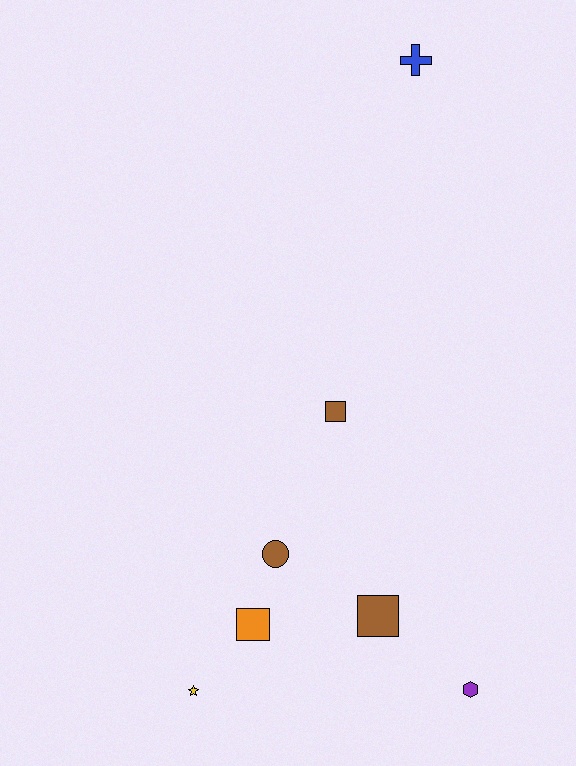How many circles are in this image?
There is 1 circle.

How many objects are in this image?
There are 7 objects.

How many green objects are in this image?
There are no green objects.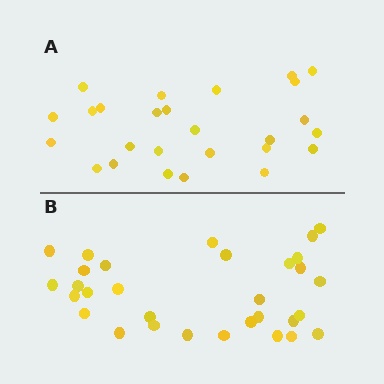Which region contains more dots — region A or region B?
Region B (the bottom region) has more dots.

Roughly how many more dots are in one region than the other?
Region B has about 5 more dots than region A.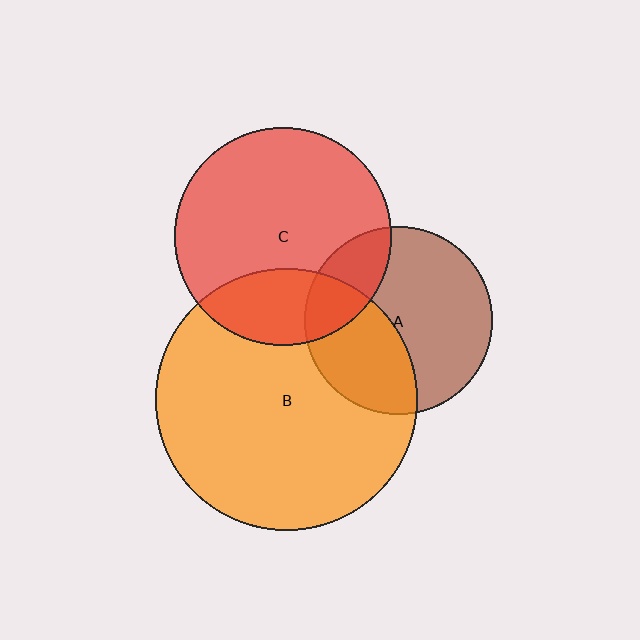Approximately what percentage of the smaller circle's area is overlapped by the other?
Approximately 20%.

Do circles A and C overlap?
Yes.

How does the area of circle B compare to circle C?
Approximately 1.5 times.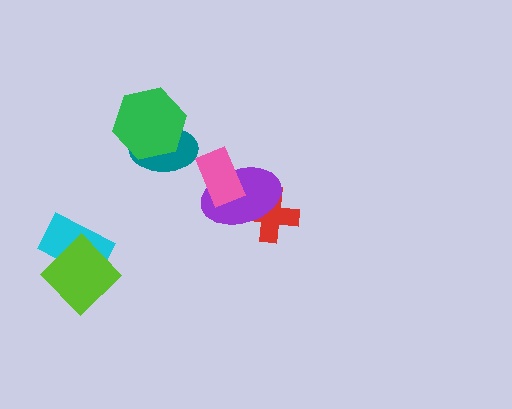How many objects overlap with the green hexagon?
1 object overlaps with the green hexagon.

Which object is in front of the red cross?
The purple ellipse is in front of the red cross.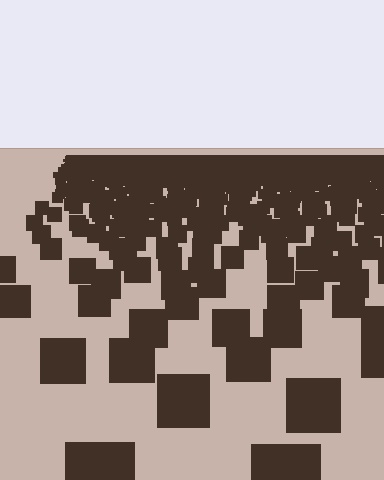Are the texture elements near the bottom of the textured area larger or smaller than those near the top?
Larger. Near the bottom, elements are closer to the viewer and appear at a bigger on-screen size.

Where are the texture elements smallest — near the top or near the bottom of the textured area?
Near the top.